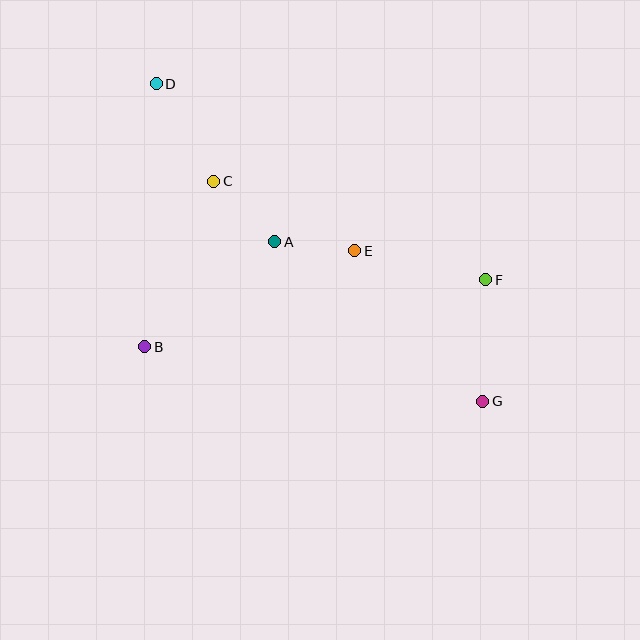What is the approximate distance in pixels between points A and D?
The distance between A and D is approximately 197 pixels.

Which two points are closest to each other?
Points A and E are closest to each other.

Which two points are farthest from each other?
Points D and G are farthest from each other.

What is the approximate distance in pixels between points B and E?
The distance between B and E is approximately 231 pixels.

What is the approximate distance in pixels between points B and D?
The distance between B and D is approximately 263 pixels.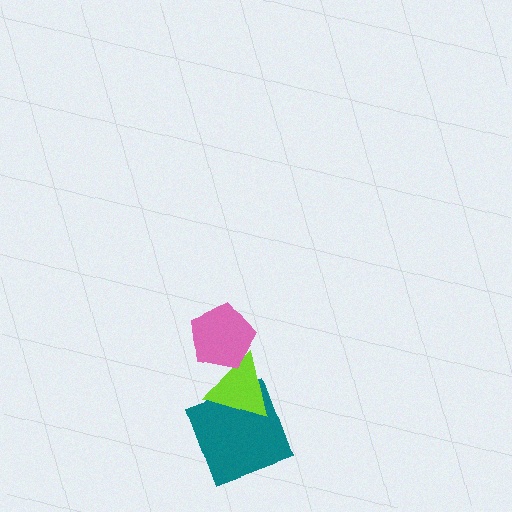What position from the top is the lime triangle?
The lime triangle is 2nd from the top.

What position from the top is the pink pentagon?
The pink pentagon is 1st from the top.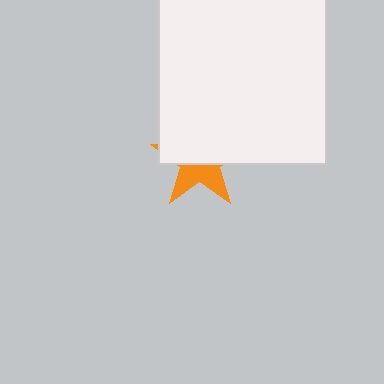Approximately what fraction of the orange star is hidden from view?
Roughly 62% of the orange star is hidden behind the white square.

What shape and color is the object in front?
The object in front is a white square.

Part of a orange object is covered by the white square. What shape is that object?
It is a star.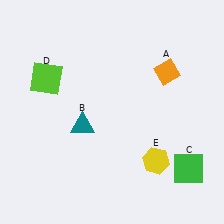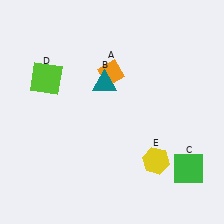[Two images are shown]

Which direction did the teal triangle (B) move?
The teal triangle (B) moved up.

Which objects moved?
The objects that moved are: the orange diamond (A), the teal triangle (B).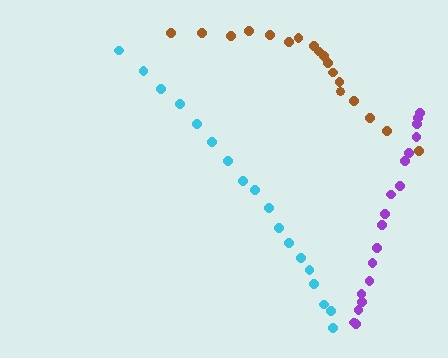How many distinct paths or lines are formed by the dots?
There are 3 distinct paths.